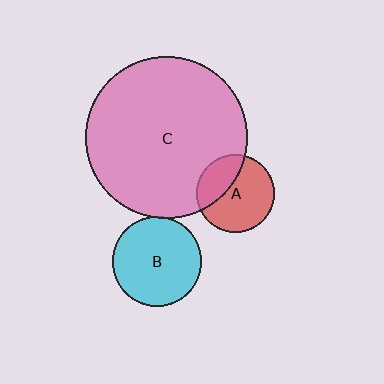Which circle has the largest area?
Circle C (pink).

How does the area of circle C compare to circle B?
Approximately 3.3 times.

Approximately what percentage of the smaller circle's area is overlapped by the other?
Approximately 5%.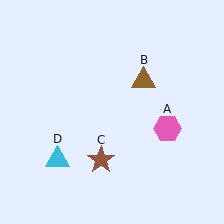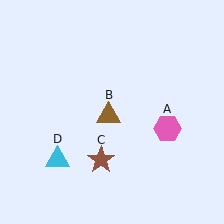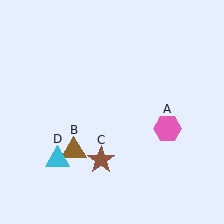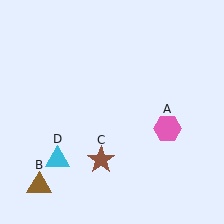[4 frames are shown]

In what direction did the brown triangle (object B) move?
The brown triangle (object B) moved down and to the left.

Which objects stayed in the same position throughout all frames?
Pink hexagon (object A) and brown star (object C) and cyan triangle (object D) remained stationary.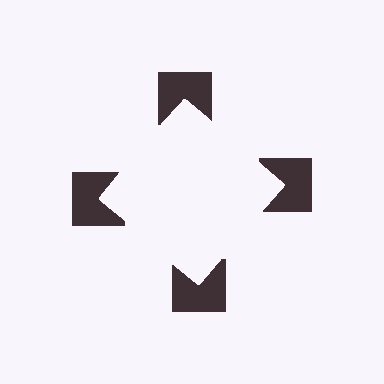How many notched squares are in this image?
There are 4 — one at each vertex of the illusory square.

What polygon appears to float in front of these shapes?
An illusory square — its edges are inferred from the aligned wedge cuts in the notched squares, not physically drawn.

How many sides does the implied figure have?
4 sides.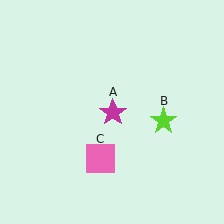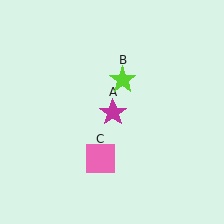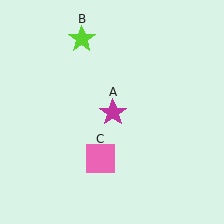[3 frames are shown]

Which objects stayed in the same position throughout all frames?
Magenta star (object A) and pink square (object C) remained stationary.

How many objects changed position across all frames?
1 object changed position: lime star (object B).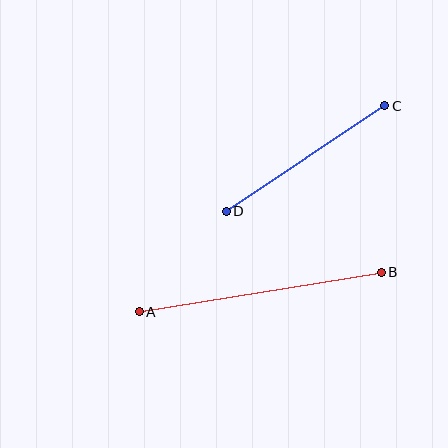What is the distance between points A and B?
The distance is approximately 245 pixels.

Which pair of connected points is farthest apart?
Points A and B are farthest apart.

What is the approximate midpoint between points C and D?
The midpoint is at approximately (305, 159) pixels.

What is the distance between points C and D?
The distance is approximately 191 pixels.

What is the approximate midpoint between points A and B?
The midpoint is at approximately (260, 292) pixels.